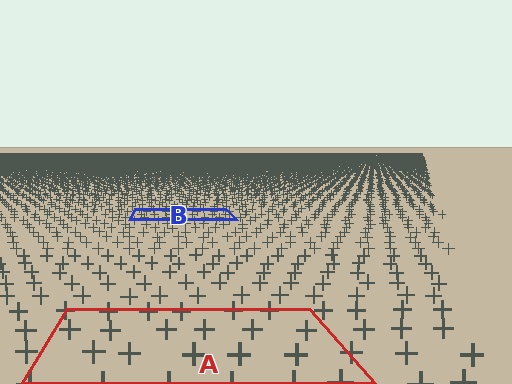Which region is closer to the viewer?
Region A is closer. The texture elements there are larger and more spread out.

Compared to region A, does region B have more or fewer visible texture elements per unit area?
Region B has more texture elements per unit area — they are packed more densely because it is farther away.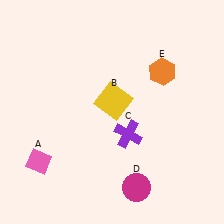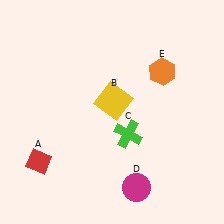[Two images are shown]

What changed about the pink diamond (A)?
In Image 1, A is pink. In Image 2, it changed to red.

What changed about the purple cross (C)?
In Image 1, C is purple. In Image 2, it changed to green.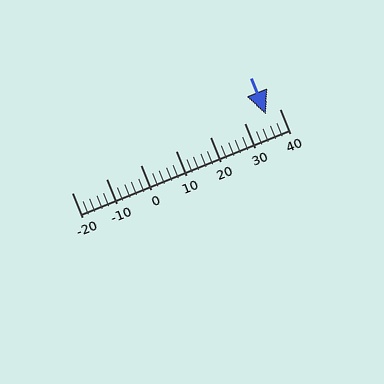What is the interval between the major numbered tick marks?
The major tick marks are spaced 10 units apart.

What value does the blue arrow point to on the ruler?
The blue arrow points to approximately 36.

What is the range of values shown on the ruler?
The ruler shows values from -20 to 40.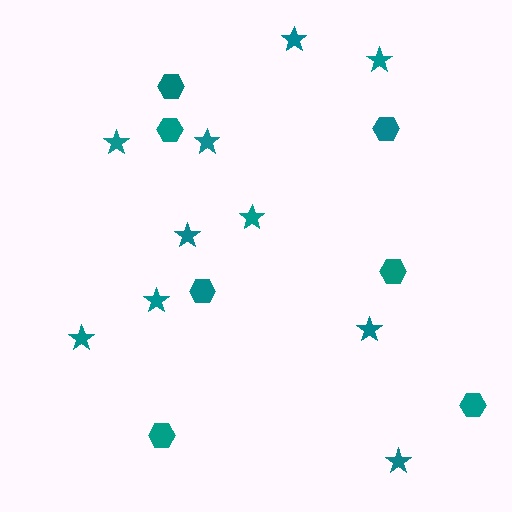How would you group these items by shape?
There are 2 groups: one group of stars (10) and one group of hexagons (7).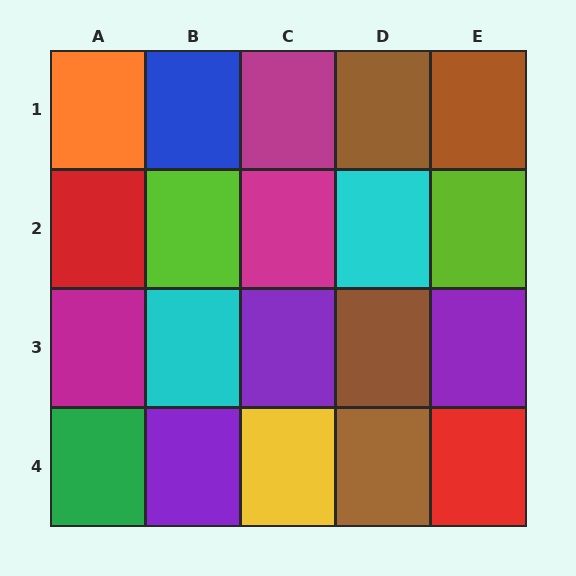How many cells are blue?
1 cell is blue.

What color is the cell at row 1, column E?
Brown.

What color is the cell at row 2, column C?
Magenta.